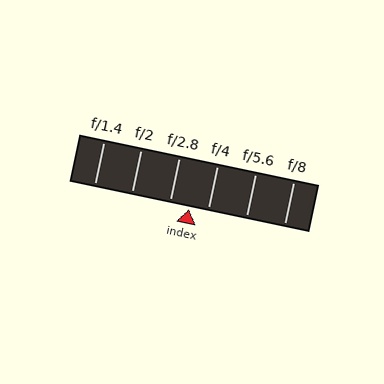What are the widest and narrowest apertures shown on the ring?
The widest aperture shown is f/1.4 and the narrowest is f/8.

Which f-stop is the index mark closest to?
The index mark is closest to f/4.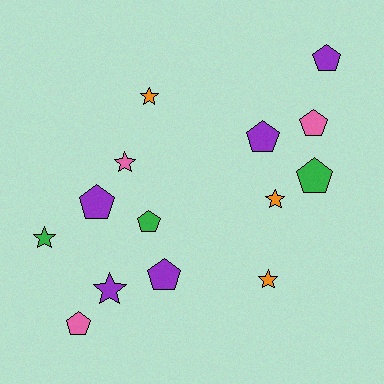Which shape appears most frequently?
Pentagon, with 8 objects.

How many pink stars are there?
There is 1 pink star.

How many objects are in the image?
There are 14 objects.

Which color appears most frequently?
Purple, with 5 objects.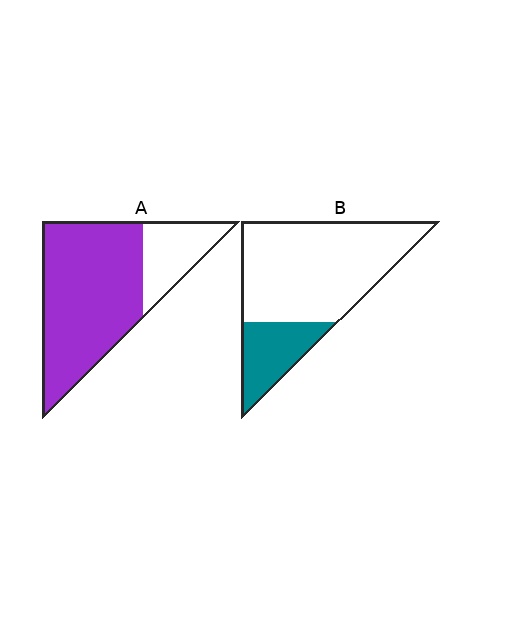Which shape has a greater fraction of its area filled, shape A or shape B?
Shape A.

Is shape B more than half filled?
No.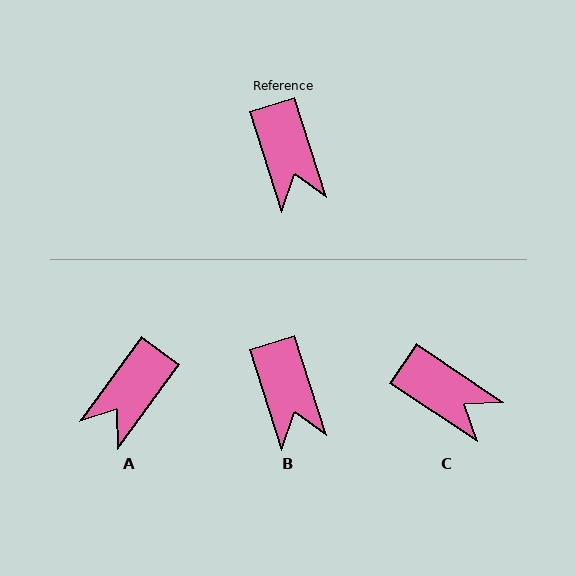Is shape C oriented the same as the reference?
No, it is off by about 39 degrees.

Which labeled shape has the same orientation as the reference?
B.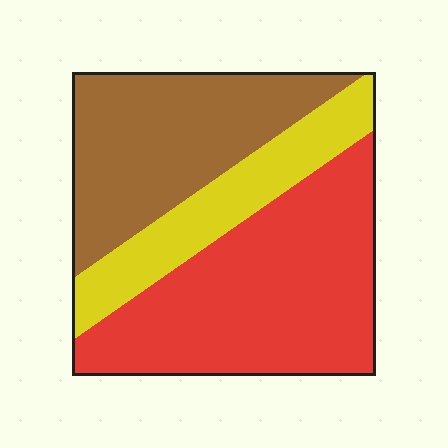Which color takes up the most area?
Red, at roughly 45%.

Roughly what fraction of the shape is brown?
Brown takes up between a quarter and a half of the shape.